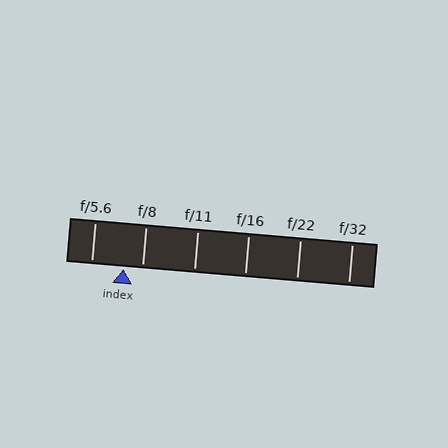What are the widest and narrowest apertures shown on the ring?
The widest aperture shown is f/5.6 and the narrowest is f/32.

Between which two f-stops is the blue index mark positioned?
The index mark is between f/5.6 and f/8.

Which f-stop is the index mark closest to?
The index mark is closest to f/8.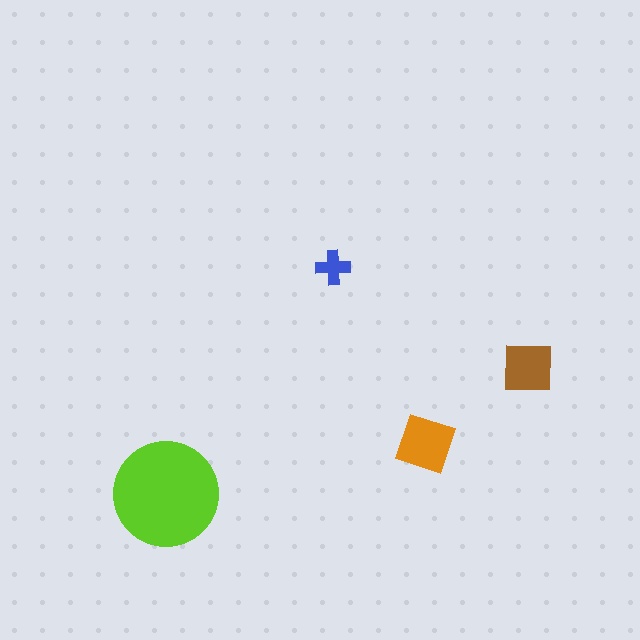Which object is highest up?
The blue cross is topmost.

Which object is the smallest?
The blue cross.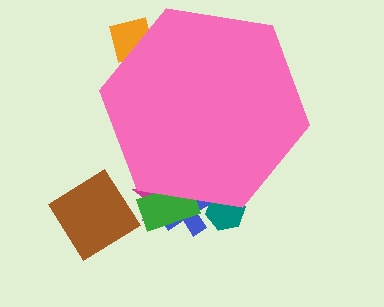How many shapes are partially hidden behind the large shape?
5 shapes are partially hidden.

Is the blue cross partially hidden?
Yes, the blue cross is partially hidden behind the pink hexagon.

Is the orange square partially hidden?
Yes, the orange square is partially hidden behind the pink hexagon.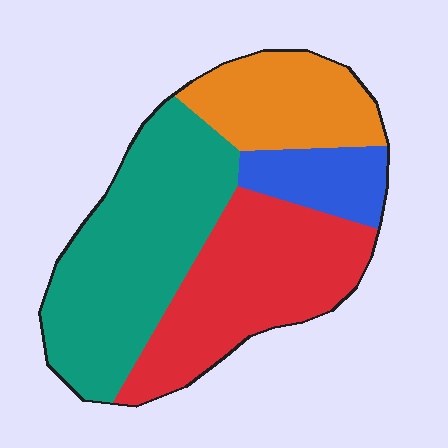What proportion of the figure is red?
Red covers roughly 30% of the figure.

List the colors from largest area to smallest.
From largest to smallest: teal, red, orange, blue.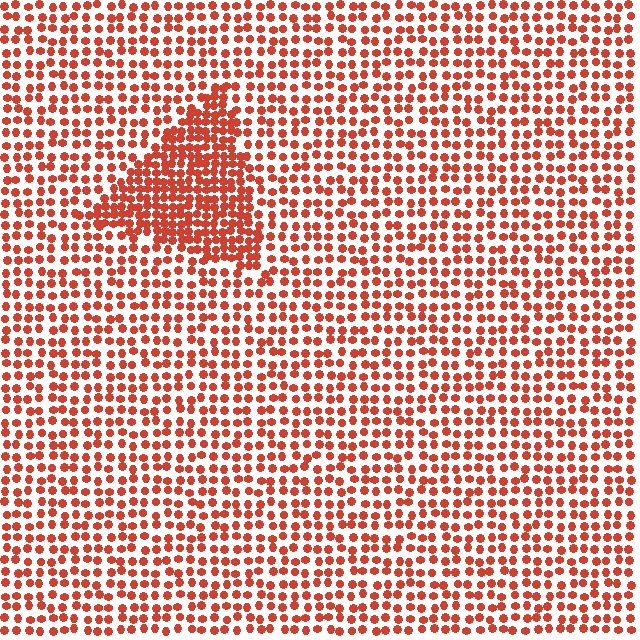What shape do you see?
I see a triangle.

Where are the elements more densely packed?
The elements are more densely packed inside the triangle boundary.